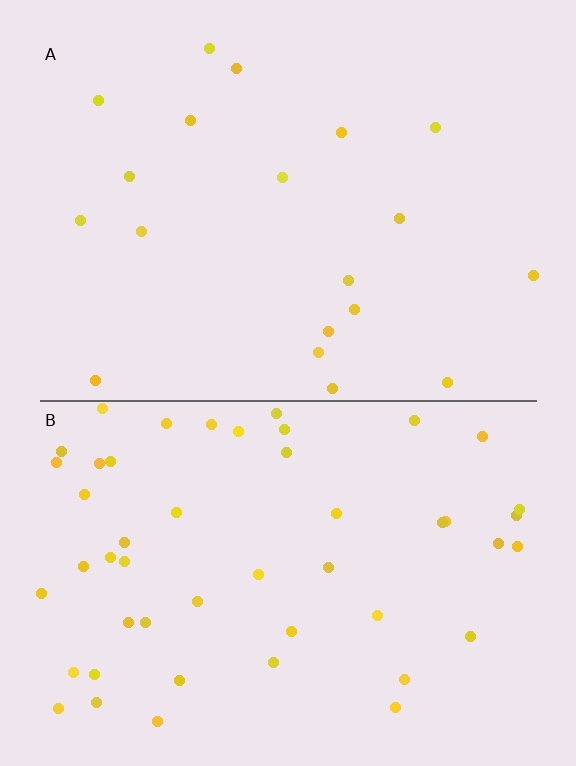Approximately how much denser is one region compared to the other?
Approximately 2.6× — region B over region A.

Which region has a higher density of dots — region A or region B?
B (the bottom).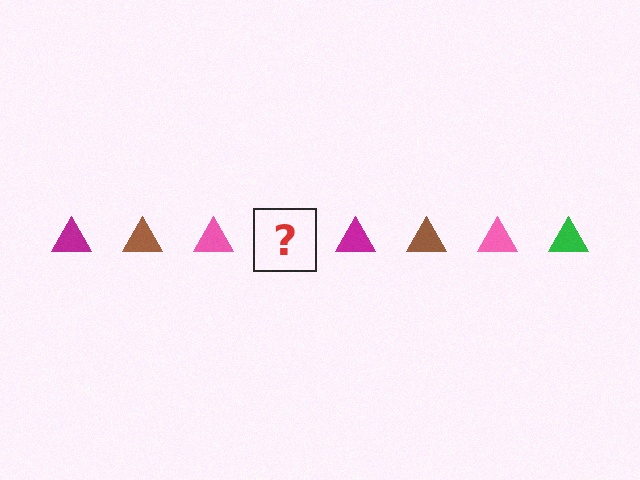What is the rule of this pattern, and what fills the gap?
The rule is that the pattern cycles through magenta, brown, pink, green triangles. The gap should be filled with a green triangle.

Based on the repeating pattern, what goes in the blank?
The blank should be a green triangle.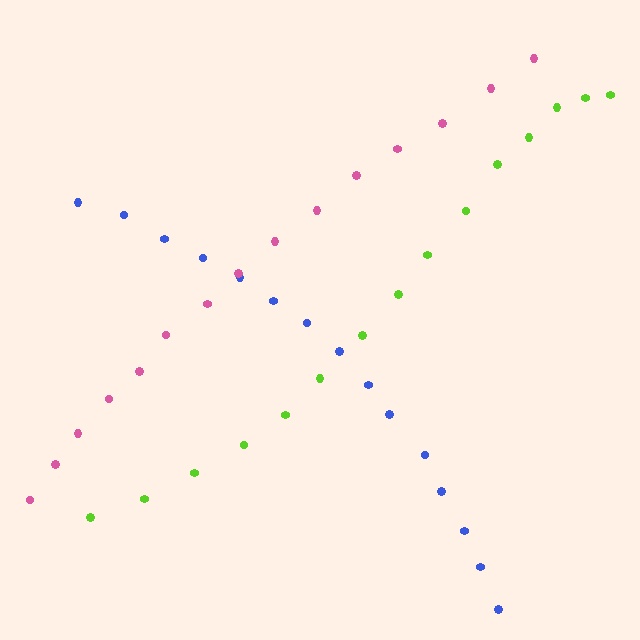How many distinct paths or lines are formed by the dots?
There are 3 distinct paths.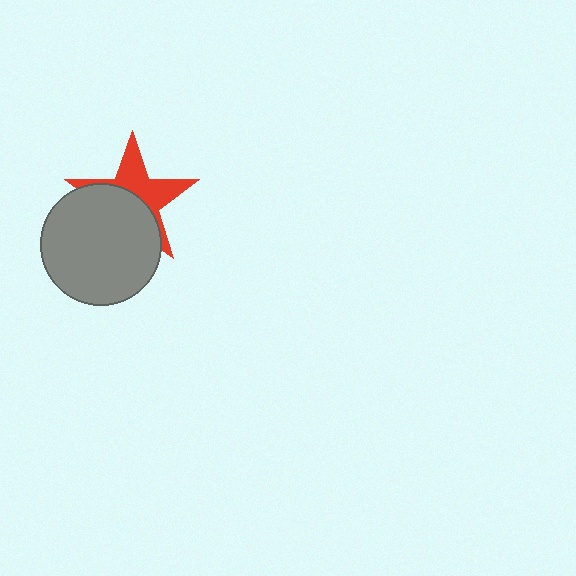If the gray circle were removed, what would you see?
You would see the complete red star.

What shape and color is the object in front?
The object in front is a gray circle.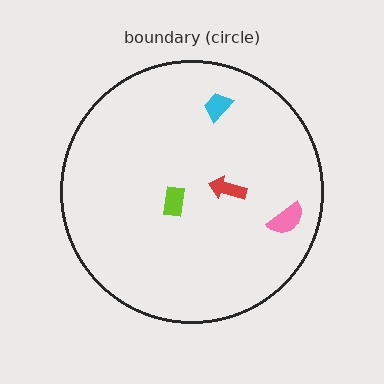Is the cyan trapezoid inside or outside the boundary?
Inside.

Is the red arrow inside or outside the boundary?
Inside.